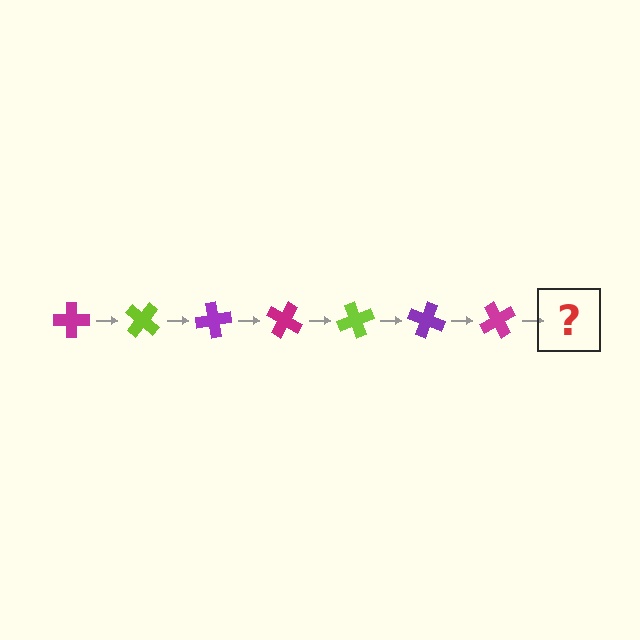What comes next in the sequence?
The next element should be a lime cross, rotated 280 degrees from the start.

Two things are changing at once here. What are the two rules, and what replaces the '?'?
The two rules are that it rotates 40 degrees each step and the color cycles through magenta, lime, and purple. The '?' should be a lime cross, rotated 280 degrees from the start.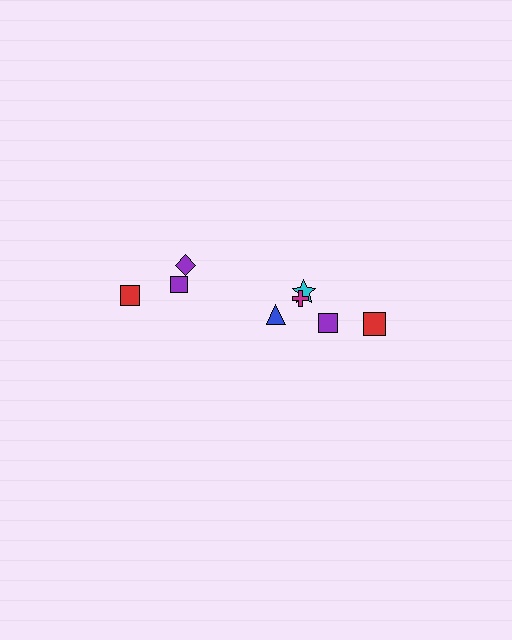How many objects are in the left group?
There are 3 objects.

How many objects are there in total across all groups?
There are 8 objects.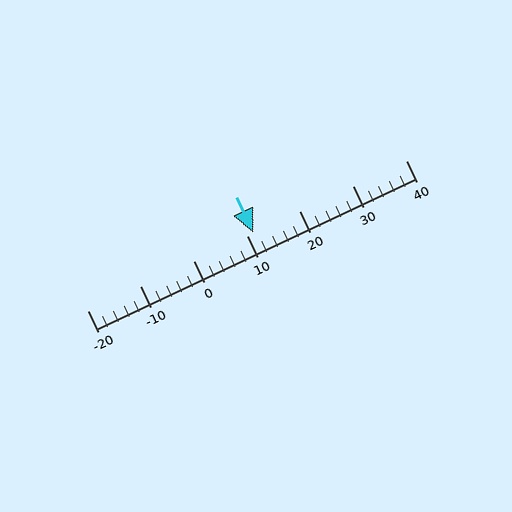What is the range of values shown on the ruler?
The ruler shows values from -20 to 40.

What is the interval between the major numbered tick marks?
The major tick marks are spaced 10 units apart.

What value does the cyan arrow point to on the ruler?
The cyan arrow points to approximately 11.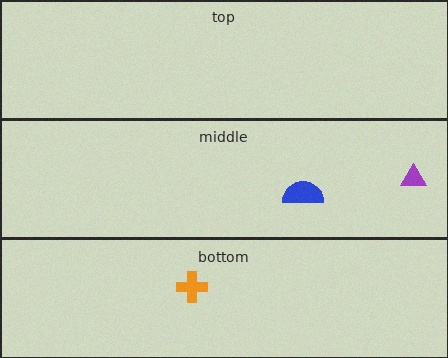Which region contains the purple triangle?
The middle region.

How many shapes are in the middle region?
2.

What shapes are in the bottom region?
The orange cross.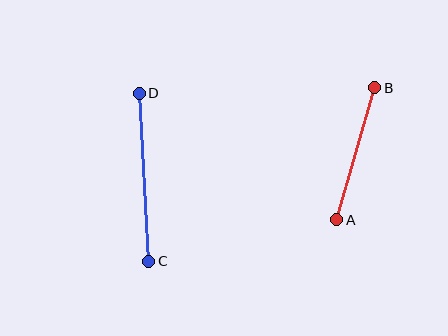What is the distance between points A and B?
The distance is approximately 137 pixels.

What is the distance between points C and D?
The distance is approximately 168 pixels.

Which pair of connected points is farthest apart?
Points C and D are farthest apart.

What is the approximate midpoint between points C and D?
The midpoint is at approximately (144, 177) pixels.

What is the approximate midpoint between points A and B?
The midpoint is at approximately (356, 154) pixels.